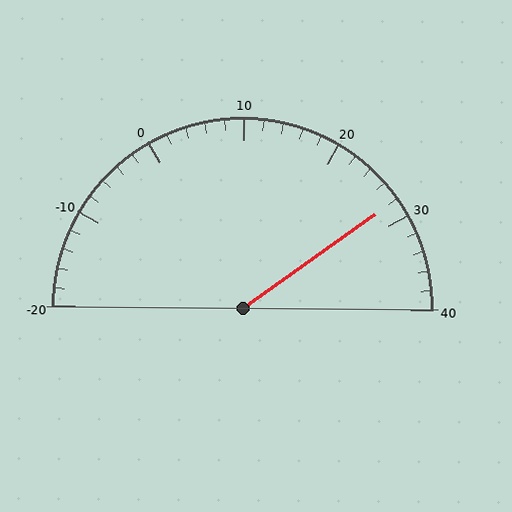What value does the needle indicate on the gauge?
The needle indicates approximately 28.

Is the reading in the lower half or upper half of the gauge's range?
The reading is in the upper half of the range (-20 to 40).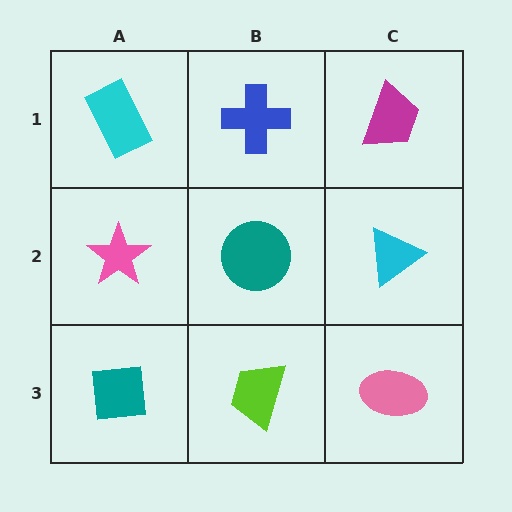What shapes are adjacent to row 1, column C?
A cyan triangle (row 2, column C), a blue cross (row 1, column B).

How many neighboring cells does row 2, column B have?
4.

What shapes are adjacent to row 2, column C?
A magenta trapezoid (row 1, column C), a pink ellipse (row 3, column C), a teal circle (row 2, column B).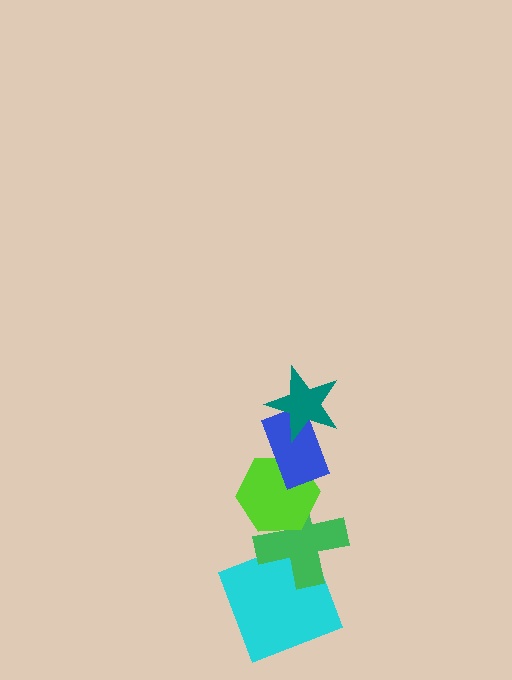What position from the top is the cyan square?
The cyan square is 5th from the top.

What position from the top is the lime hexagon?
The lime hexagon is 3rd from the top.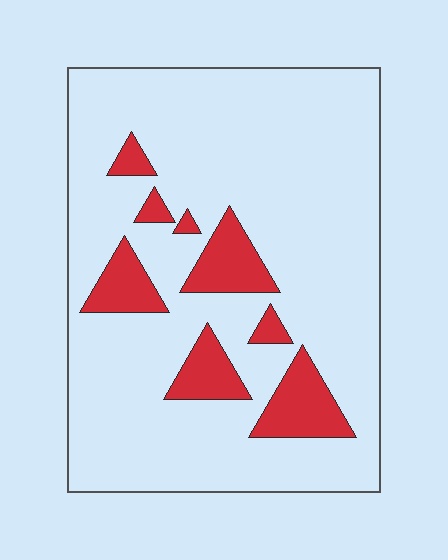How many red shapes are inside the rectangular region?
8.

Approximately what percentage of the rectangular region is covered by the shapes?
Approximately 15%.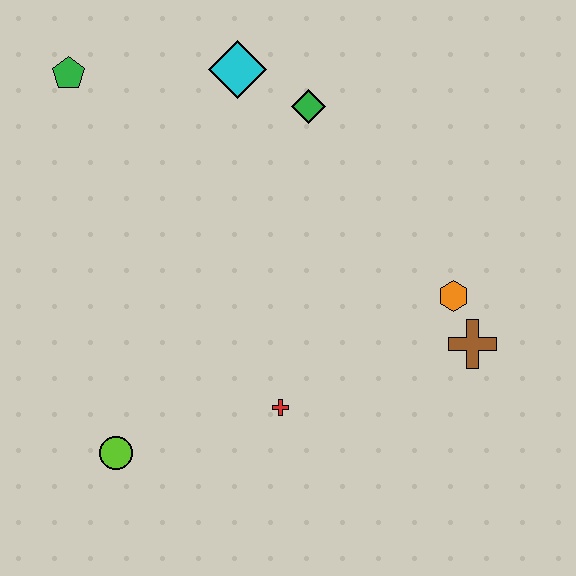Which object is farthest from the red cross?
The green pentagon is farthest from the red cross.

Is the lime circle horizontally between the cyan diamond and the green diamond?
No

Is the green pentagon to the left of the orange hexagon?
Yes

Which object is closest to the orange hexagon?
The brown cross is closest to the orange hexagon.